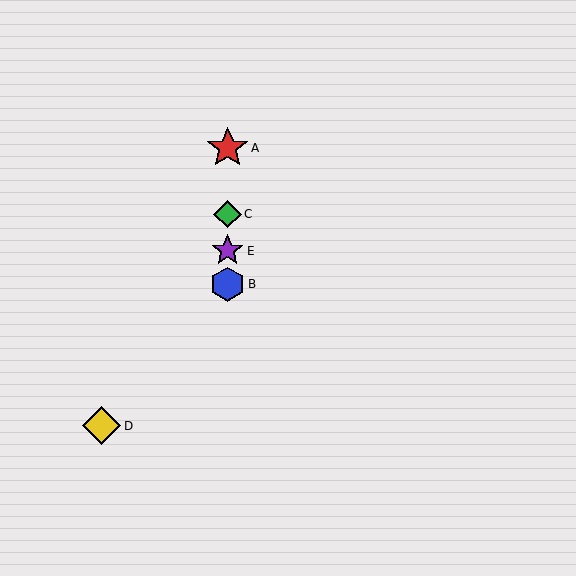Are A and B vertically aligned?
Yes, both are at x≈228.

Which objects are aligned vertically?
Objects A, B, C, E are aligned vertically.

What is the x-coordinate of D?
Object D is at x≈101.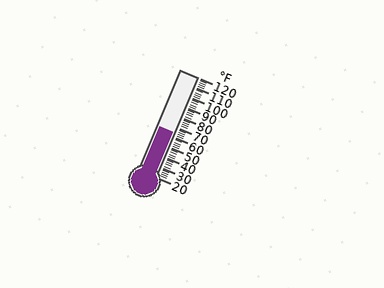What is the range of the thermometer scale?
The thermometer scale ranges from 20°F to 120°F.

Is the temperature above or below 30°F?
The temperature is above 30°F.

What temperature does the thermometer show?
The thermometer shows approximately 64°F.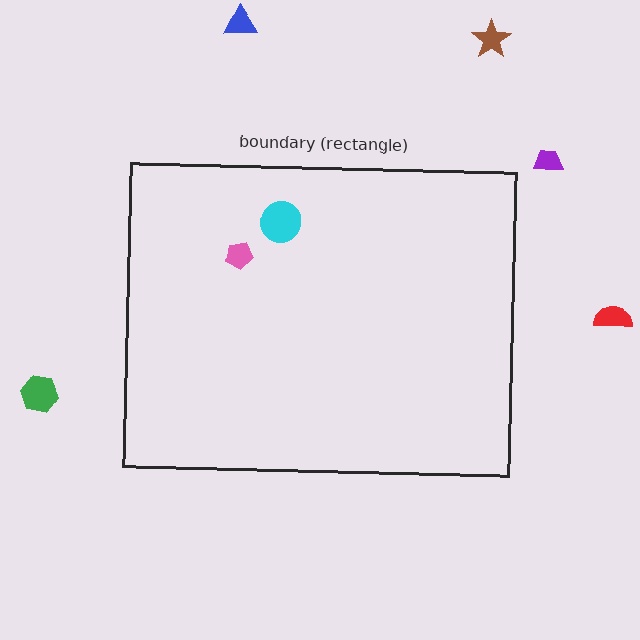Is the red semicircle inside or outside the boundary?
Outside.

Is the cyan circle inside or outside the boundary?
Inside.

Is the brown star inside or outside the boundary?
Outside.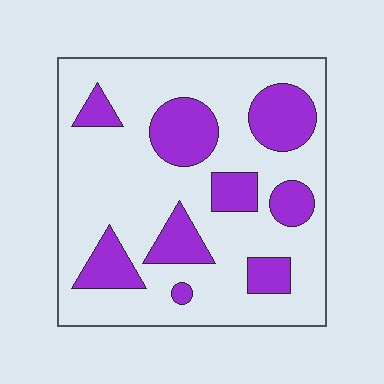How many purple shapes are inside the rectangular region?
9.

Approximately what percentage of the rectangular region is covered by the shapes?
Approximately 25%.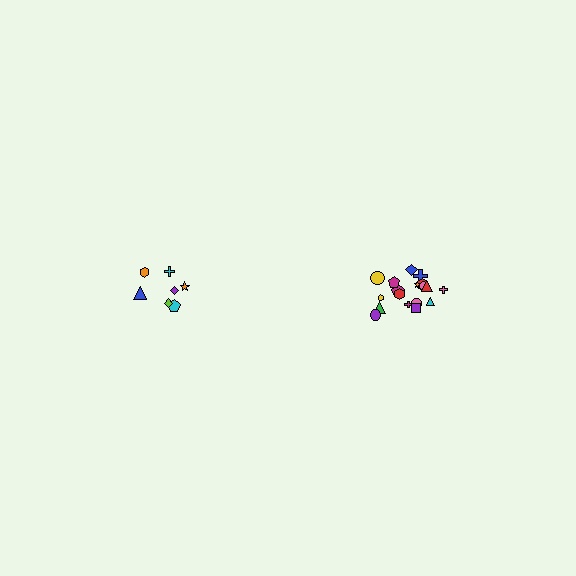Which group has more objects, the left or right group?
The right group.